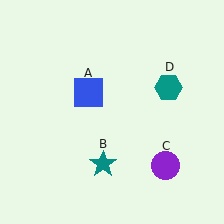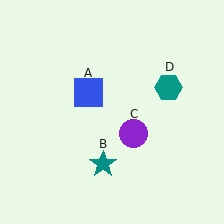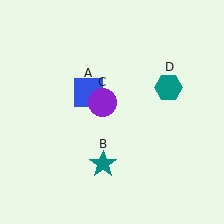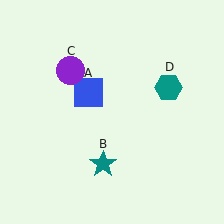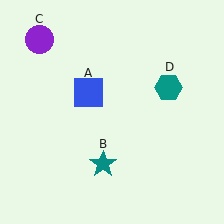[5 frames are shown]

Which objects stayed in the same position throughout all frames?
Blue square (object A) and teal star (object B) and teal hexagon (object D) remained stationary.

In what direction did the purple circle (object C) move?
The purple circle (object C) moved up and to the left.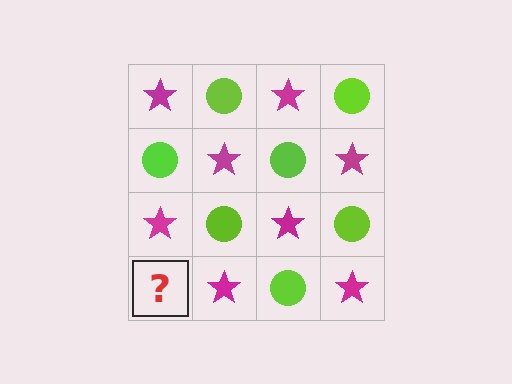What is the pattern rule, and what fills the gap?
The rule is that it alternates magenta star and lime circle in a checkerboard pattern. The gap should be filled with a lime circle.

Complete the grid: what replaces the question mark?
The question mark should be replaced with a lime circle.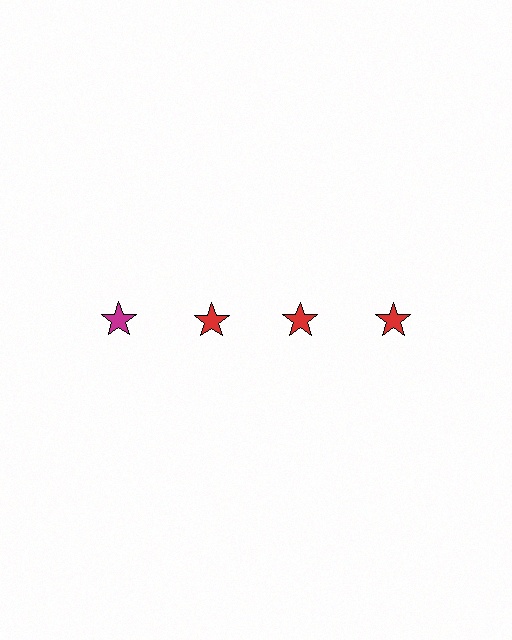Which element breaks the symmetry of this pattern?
The magenta star in the top row, leftmost column breaks the symmetry. All other shapes are red stars.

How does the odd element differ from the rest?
It has a different color: magenta instead of red.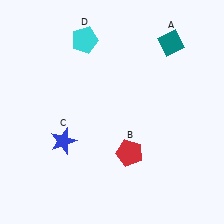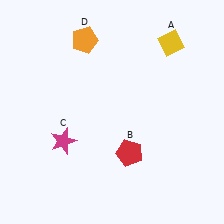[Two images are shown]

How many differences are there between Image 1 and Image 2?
There are 3 differences between the two images.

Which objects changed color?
A changed from teal to yellow. C changed from blue to magenta. D changed from cyan to orange.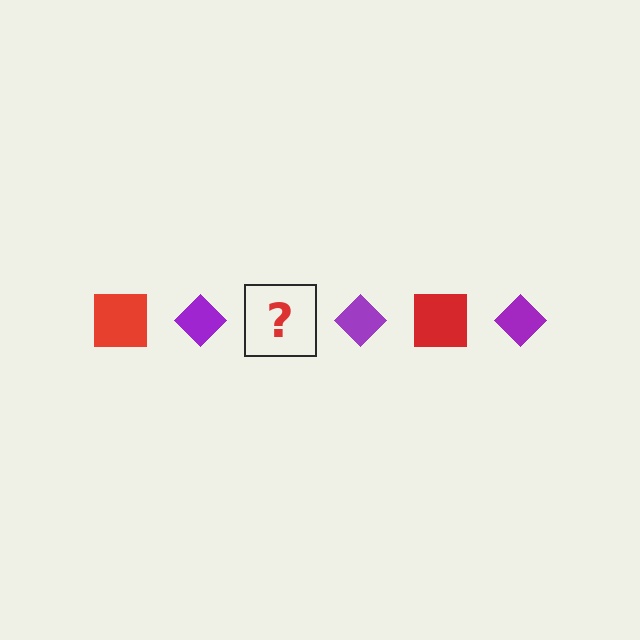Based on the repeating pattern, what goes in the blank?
The blank should be a red square.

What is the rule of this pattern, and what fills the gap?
The rule is that the pattern alternates between red square and purple diamond. The gap should be filled with a red square.